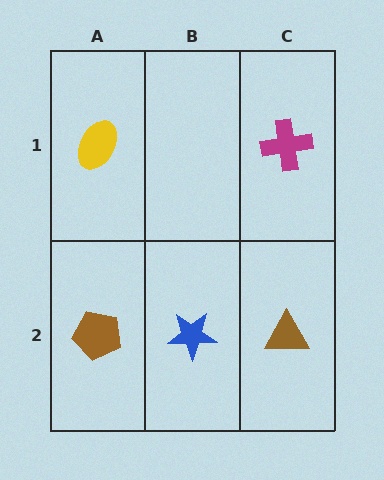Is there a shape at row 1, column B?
No, that cell is empty.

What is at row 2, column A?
A brown pentagon.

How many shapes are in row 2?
3 shapes.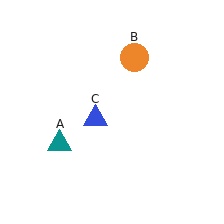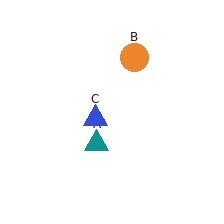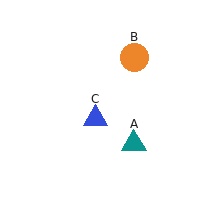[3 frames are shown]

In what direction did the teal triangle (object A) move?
The teal triangle (object A) moved right.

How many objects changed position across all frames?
1 object changed position: teal triangle (object A).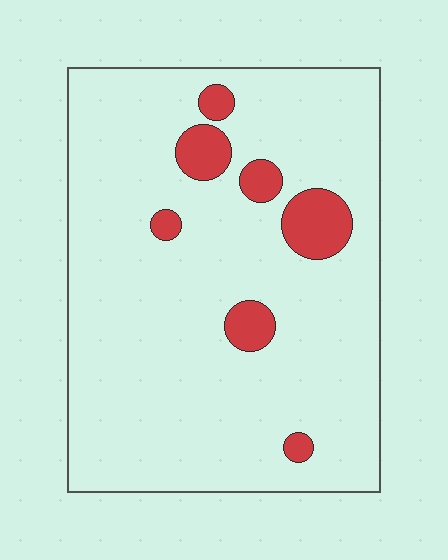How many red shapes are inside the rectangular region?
7.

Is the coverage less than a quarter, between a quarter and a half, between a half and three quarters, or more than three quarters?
Less than a quarter.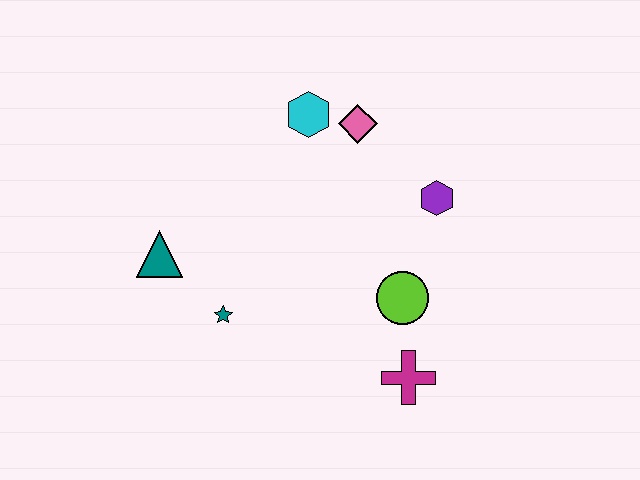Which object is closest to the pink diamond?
The cyan hexagon is closest to the pink diamond.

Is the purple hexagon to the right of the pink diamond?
Yes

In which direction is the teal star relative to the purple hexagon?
The teal star is to the left of the purple hexagon.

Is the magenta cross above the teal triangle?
No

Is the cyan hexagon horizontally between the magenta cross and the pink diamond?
No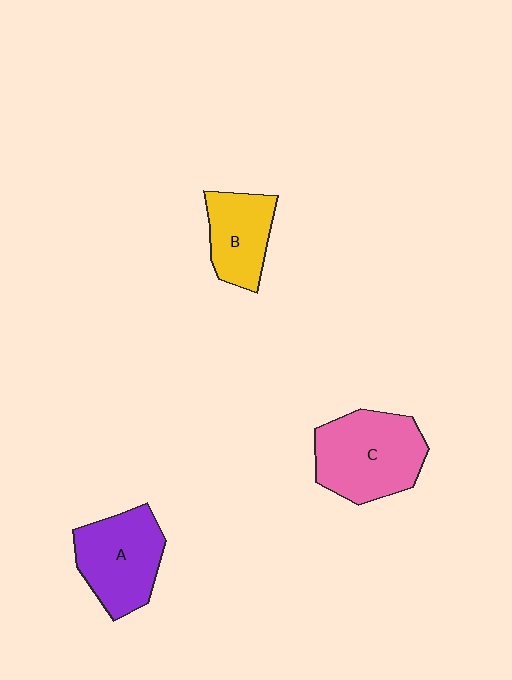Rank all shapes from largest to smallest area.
From largest to smallest: C (pink), A (purple), B (yellow).